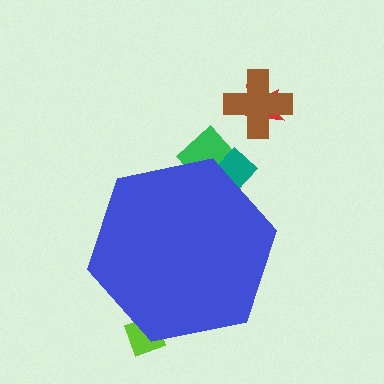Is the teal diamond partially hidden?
Yes, the teal diamond is partially hidden behind the blue hexagon.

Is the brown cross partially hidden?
No, the brown cross is fully visible.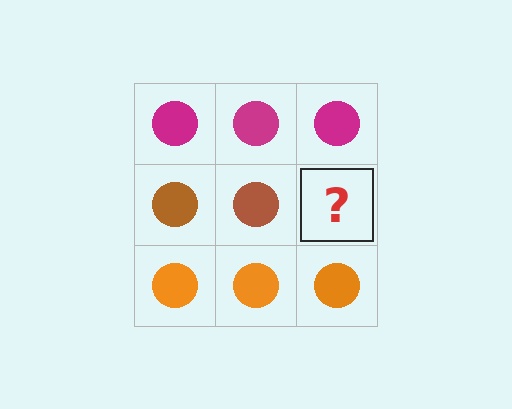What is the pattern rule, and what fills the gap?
The rule is that each row has a consistent color. The gap should be filled with a brown circle.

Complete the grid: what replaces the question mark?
The question mark should be replaced with a brown circle.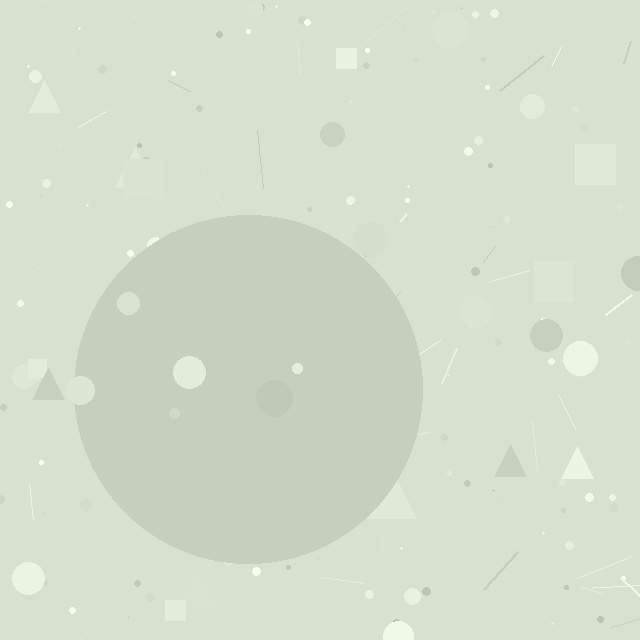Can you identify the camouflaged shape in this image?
The camouflaged shape is a circle.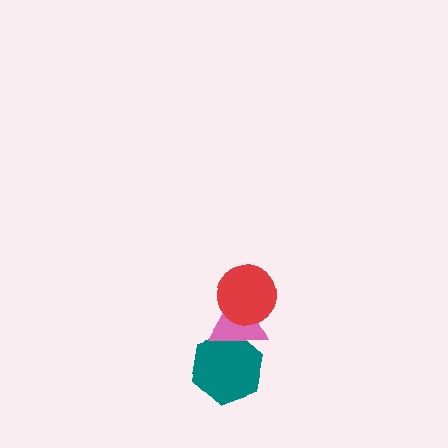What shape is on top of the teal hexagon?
The pink triangle is on top of the teal hexagon.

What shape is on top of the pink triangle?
The red circle is on top of the pink triangle.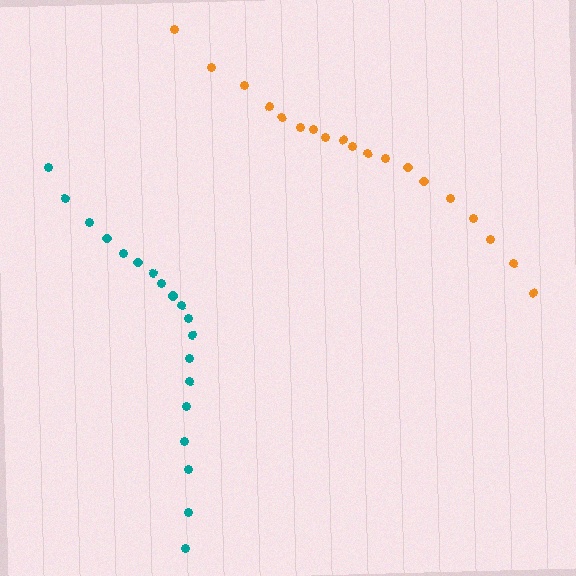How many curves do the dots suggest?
There are 2 distinct paths.